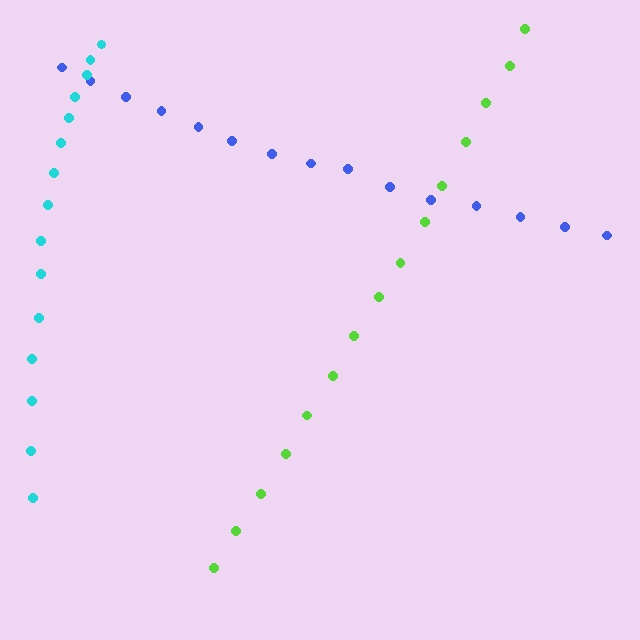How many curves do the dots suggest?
There are 3 distinct paths.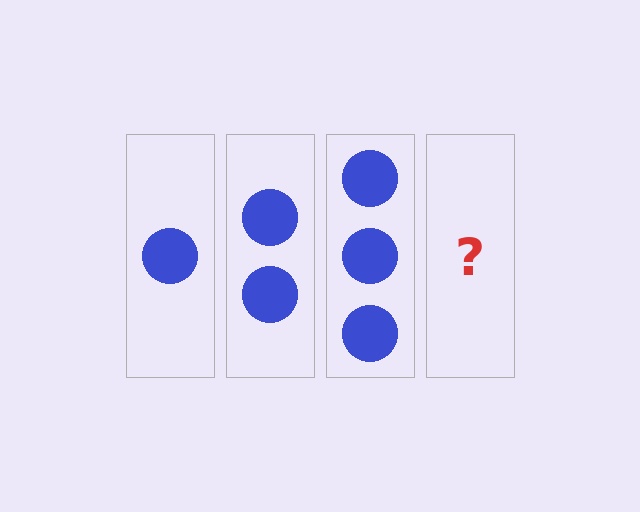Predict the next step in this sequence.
The next step is 4 circles.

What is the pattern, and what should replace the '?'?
The pattern is that each step adds one more circle. The '?' should be 4 circles.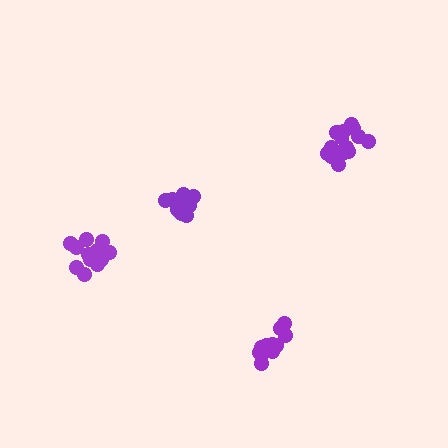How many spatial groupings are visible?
There are 4 spatial groupings.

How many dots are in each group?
Group 1: 17 dots, Group 2: 17 dots, Group 3: 19 dots, Group 4: 19 dots (72 total).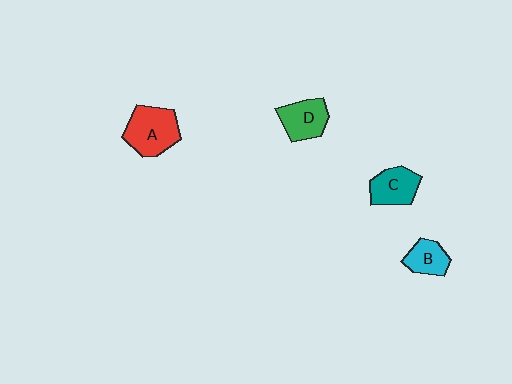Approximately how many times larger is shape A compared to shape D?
Approximately 1.3 times.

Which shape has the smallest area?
Shape B (cyan).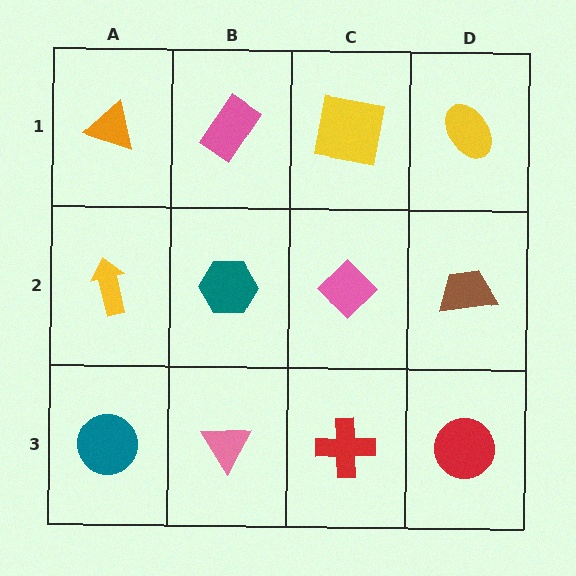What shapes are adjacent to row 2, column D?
A yellow ellipse (row 1, column D), a red circle (row 3, column D), a pink diamond (row 2, column C).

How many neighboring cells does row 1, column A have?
2.